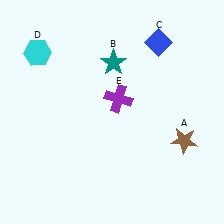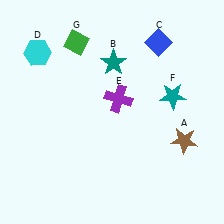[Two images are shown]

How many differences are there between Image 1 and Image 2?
There are 2 differences between the two images.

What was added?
A teal star (F), a green diamond (G) were added in Image 2.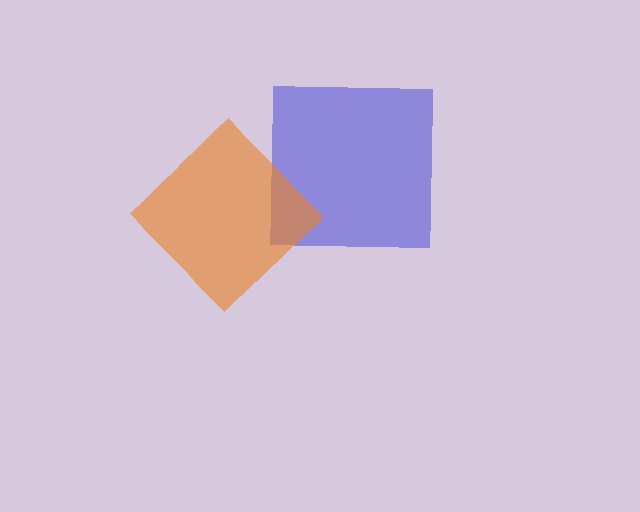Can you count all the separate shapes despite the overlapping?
Yes, there are 2 separate shapes.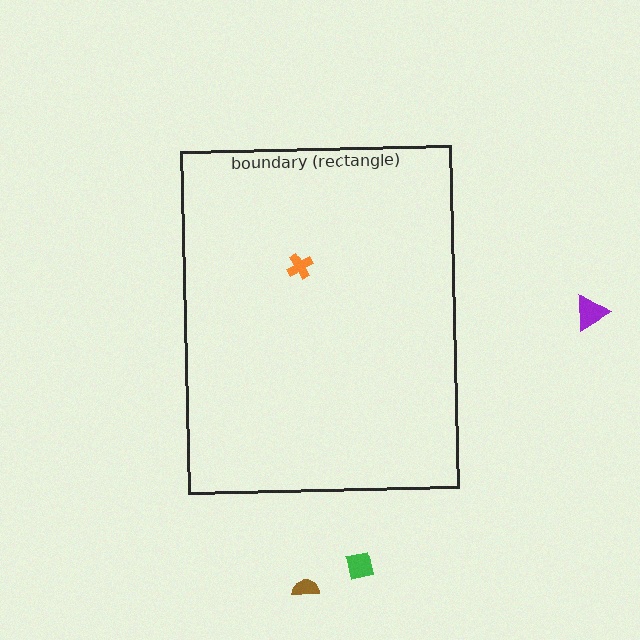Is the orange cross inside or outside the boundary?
Inside.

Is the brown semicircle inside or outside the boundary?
Outside.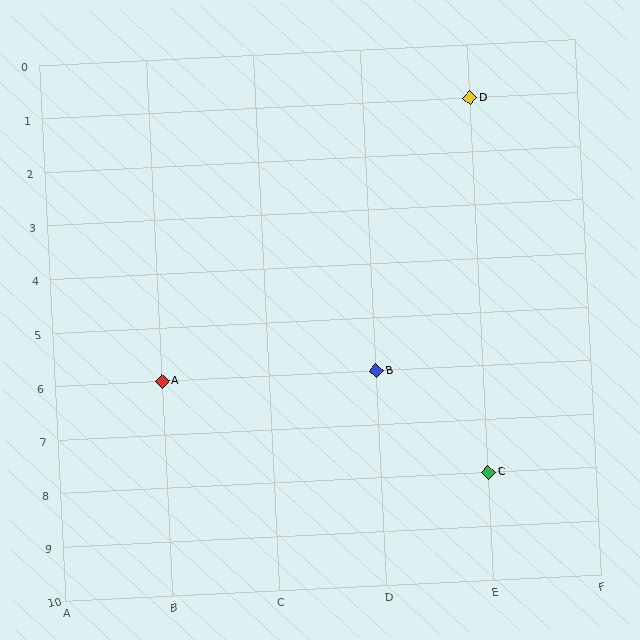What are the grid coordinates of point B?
Point B is at grid coordinates (D, 6).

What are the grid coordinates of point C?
Point C is at grid coordinates (E, 8).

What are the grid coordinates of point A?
Point A is at grid coordinates (B, 6).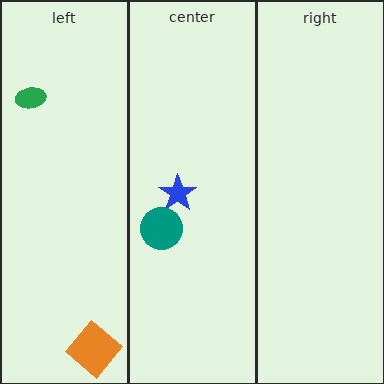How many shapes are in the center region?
2.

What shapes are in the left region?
The orange diamond, the green ellipse.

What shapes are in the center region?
The blue star, the teal circle.